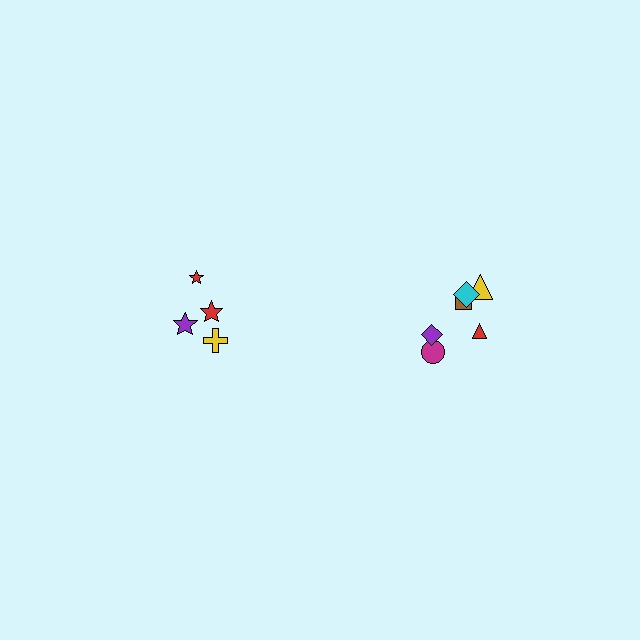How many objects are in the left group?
There are 4 objects.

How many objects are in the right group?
There are 6 objects.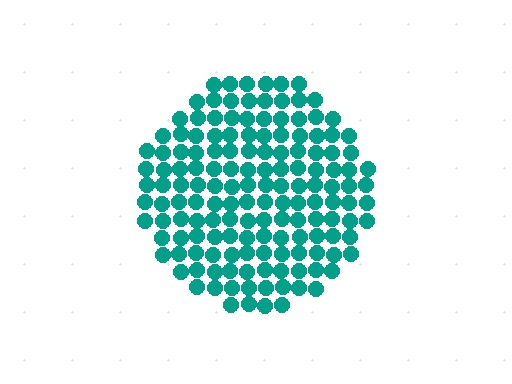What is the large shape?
The large shape is a circle.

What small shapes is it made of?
It is made of small circles.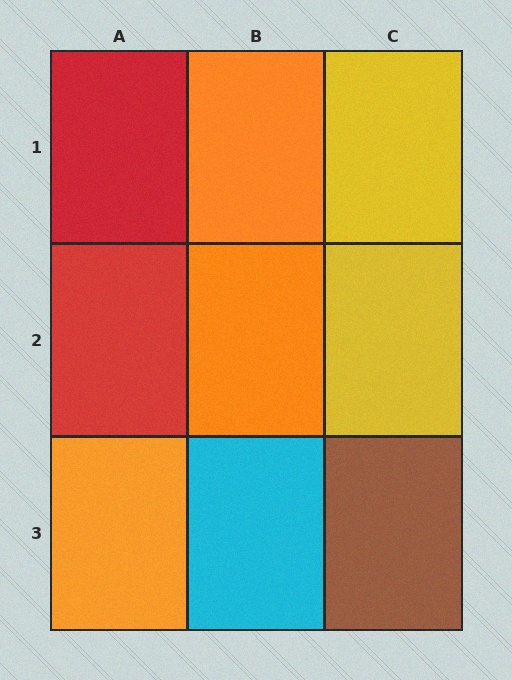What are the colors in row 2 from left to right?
Red, orange, yellow.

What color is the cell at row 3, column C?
Brown.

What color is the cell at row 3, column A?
Orange.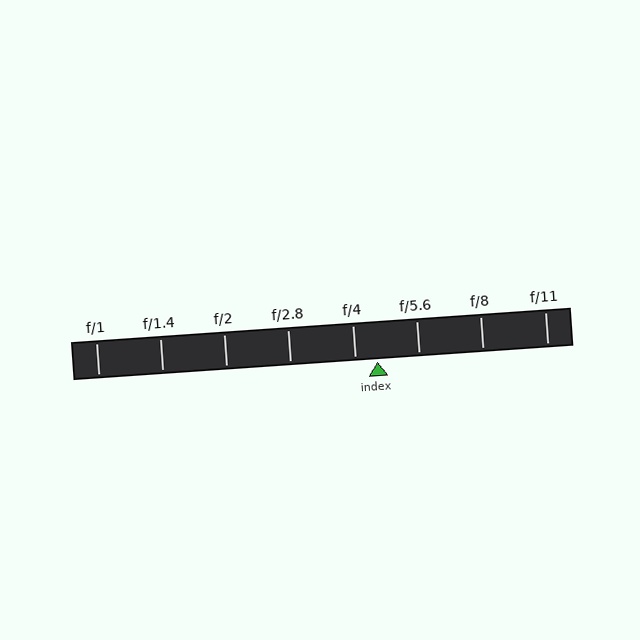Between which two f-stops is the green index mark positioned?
The index mark is between f/4 and f/5.6.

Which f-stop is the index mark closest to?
The index mark is closest to f/4.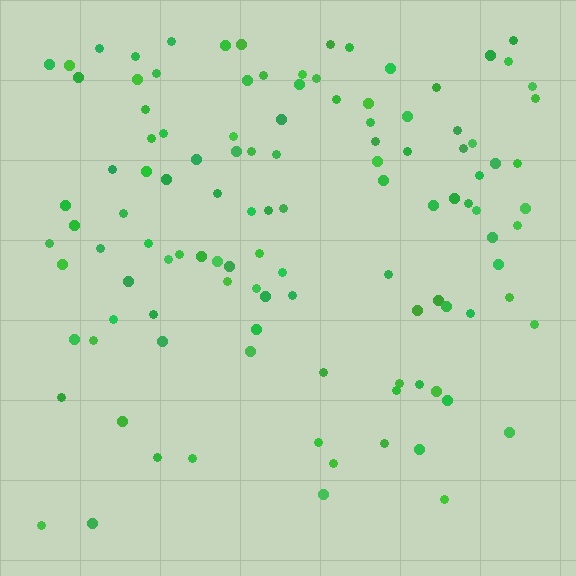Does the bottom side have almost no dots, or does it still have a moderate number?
Still a moderate number, just noticeably fewer than the top.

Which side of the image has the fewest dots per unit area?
The bottom.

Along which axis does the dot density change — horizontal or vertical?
Vertical.